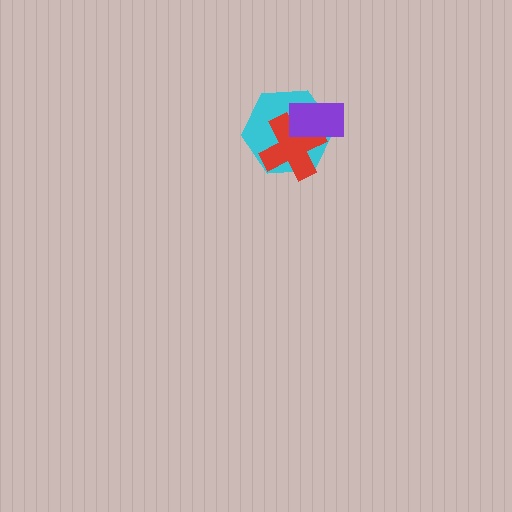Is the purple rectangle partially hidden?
No, no other shape covers it.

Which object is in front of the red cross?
The purple rectangle is in front of the red cross.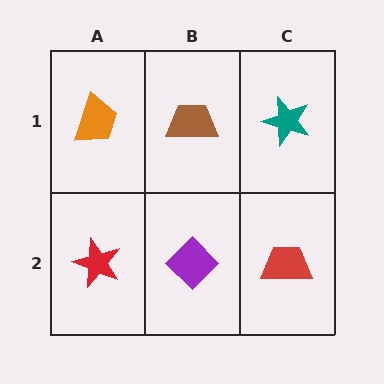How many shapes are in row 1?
3 shapes.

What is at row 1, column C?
A teal star.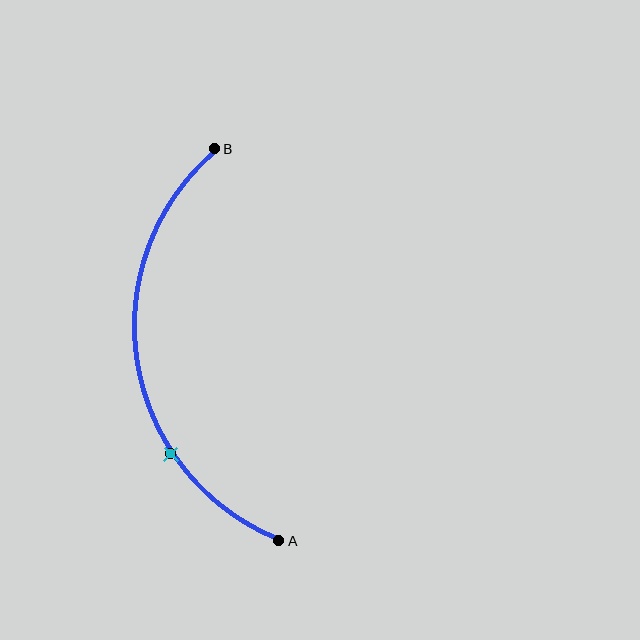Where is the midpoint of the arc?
The arc midpoint is the point on the curve farthest from the straight line joining A and B. It sits to the left of that line.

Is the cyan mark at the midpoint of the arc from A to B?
No. The cyan mark lies on the arc but is closer to endpoint A. The arc midpoint would be at the point on the curve equidistant along the arc from both A and B.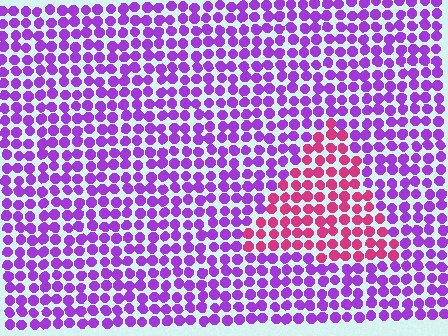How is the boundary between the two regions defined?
The boundary is defined purely by a slight shift in hue (about 52 degrees). Spacing, size, and orientation are identical on both sides.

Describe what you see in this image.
The image is filled with small purple elements in a uniform arrangement. A triangle-shaped region is visible where the elements are tinted to a slightly different hue, forming a subtle color boundary.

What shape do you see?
I see a triangle.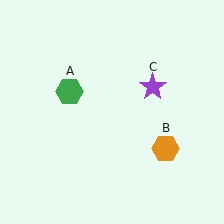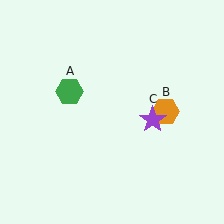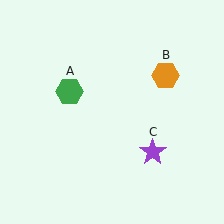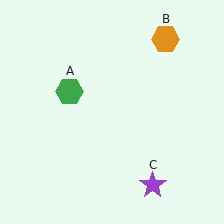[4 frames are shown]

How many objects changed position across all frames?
2 objects changed position: orange hexagon (object B), purple star (object C).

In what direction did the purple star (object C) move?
The purple star (object C) moved down.